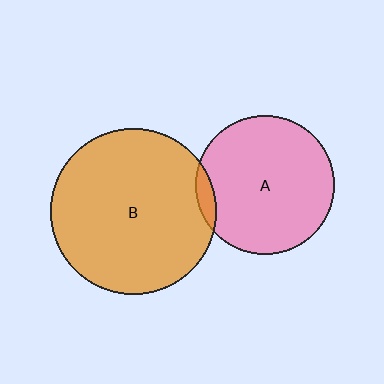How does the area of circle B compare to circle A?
Approximately 1.4 times.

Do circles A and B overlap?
Yes.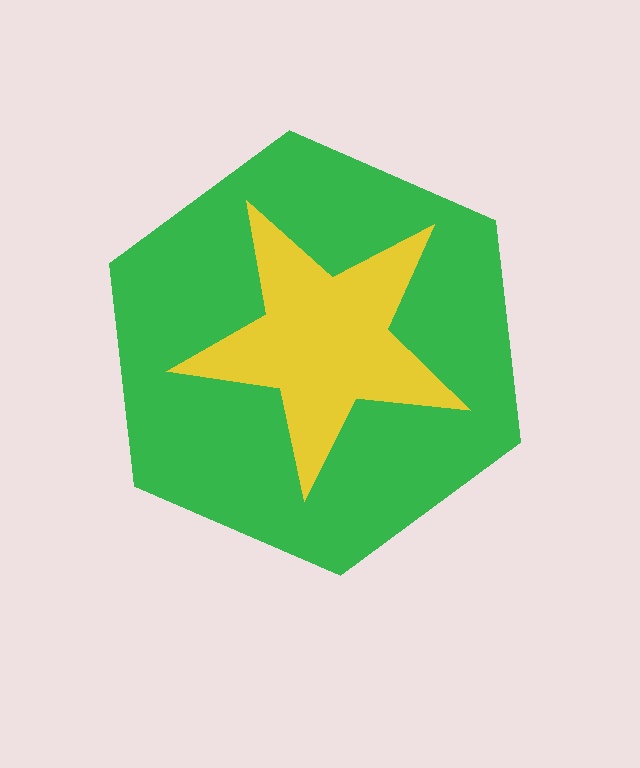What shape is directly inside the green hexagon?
The yellow star.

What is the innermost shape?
The yellow star.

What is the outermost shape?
The green hexagon.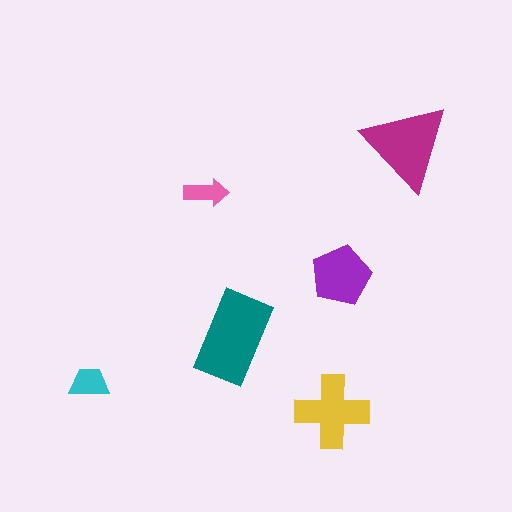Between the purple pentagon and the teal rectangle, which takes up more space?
The teal rectangle.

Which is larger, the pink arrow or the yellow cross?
The yellow cross.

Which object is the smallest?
The pink arrow.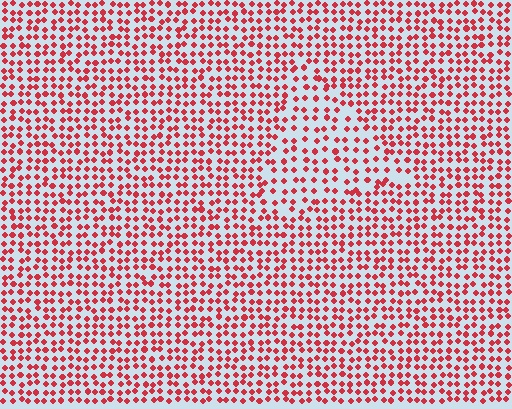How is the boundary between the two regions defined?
The boundary is defined by a change in element density (approximately 1.6x ratio). All elements are the same color, size, and shape.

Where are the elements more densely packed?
The elements are more densely packed outside the triangle boundary.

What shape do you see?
I see a triangle.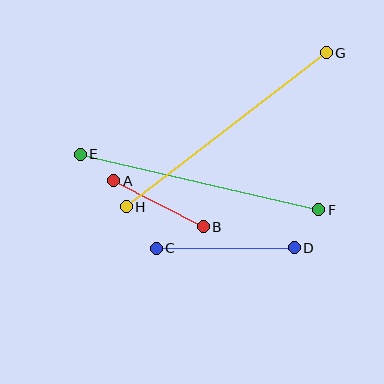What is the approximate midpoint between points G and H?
The midpoint is at approximately (226, 130) pixels.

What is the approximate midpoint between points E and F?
The midpoint is at approximately (200, 182) pixels.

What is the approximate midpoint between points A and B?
The midpoint is at approximately (159, 204) pixels.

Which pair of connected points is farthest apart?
Points G and H are farthest apart.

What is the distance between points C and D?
The distance is approximately 138 pixels.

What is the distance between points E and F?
The distance is approximately 245 pixels.